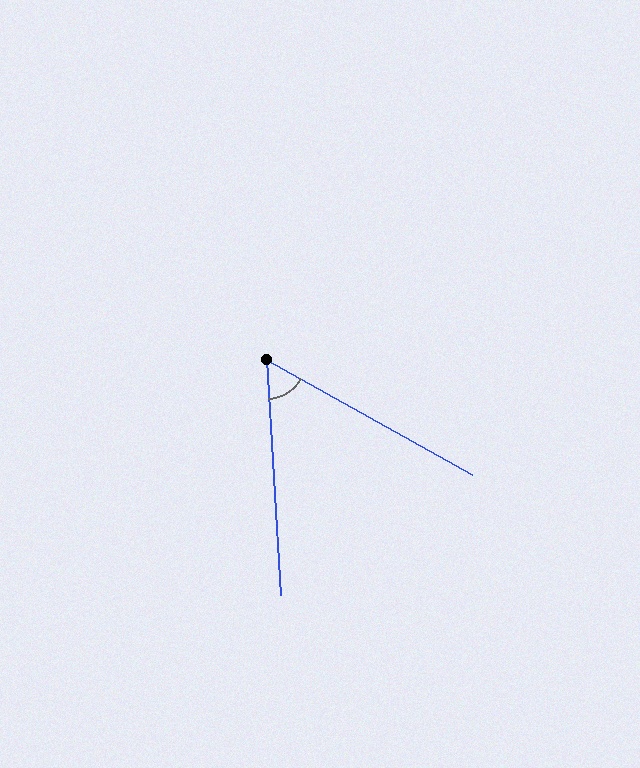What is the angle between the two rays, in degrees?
Approximately 57 degrees.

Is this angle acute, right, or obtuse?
It is acute.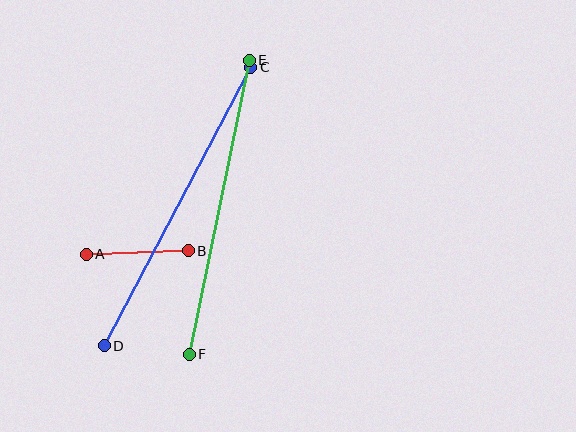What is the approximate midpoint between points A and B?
The midpoint is at approximately (137, 253) pixels.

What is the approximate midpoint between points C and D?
The midpoint is at approximately (178, 206) pixels.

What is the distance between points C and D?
The distance is approximately 315 pixels.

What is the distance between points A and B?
The distance is approximately 102 pixels.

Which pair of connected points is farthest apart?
Points C and D are farthest apart.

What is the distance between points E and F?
The distance is approximately 300 pixels.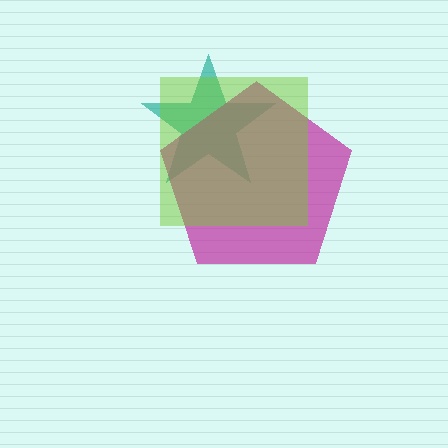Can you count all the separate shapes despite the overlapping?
Yes, there are 3 separate shapes.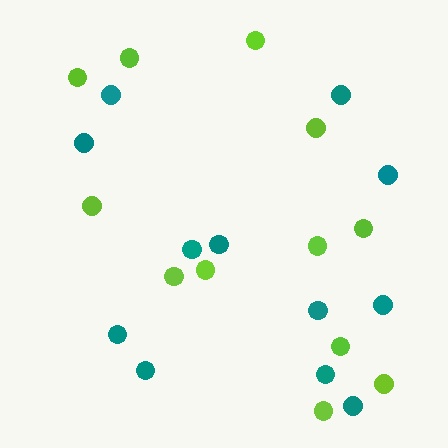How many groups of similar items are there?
There are 2 groups: one group of teal circles (12) and one group of lime circles (12).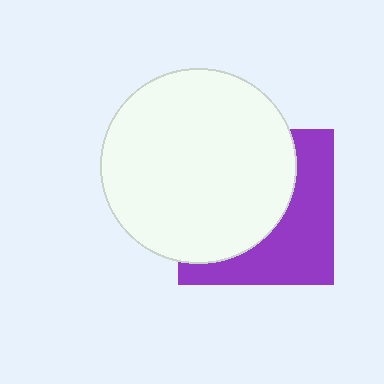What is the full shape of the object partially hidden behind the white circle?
The partially hidden object is a purple square.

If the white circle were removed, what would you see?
You would see the complete purple square.